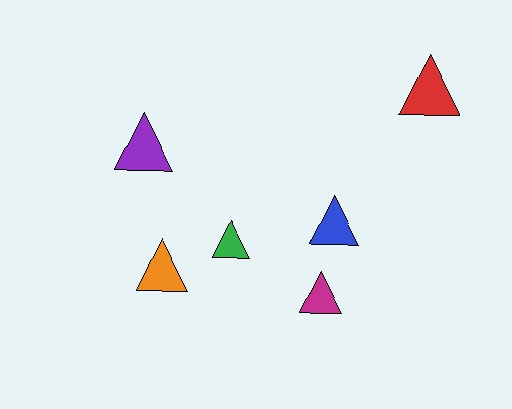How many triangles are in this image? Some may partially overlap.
There are 6 triangles.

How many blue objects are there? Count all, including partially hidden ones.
There is 1 blue object.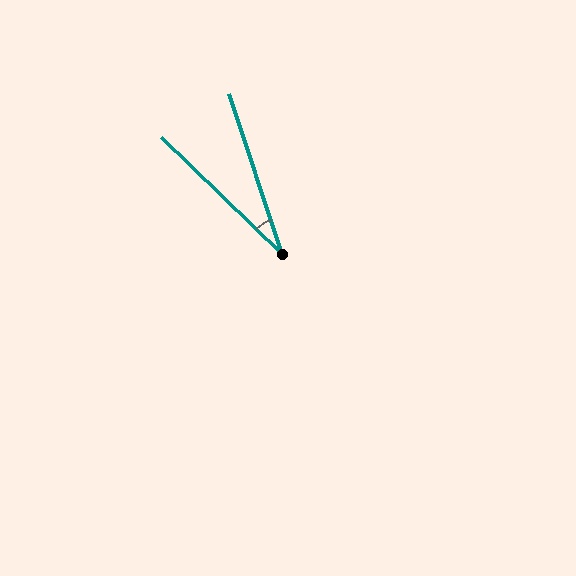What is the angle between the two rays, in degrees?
Approximately 28 degrees.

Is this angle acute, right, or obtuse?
It is acute.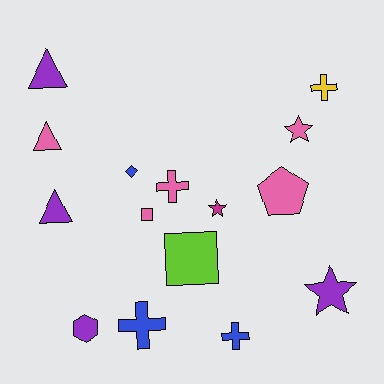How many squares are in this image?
There are 2 squares.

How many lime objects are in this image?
There is 1 lime object.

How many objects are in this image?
There are 15 objects.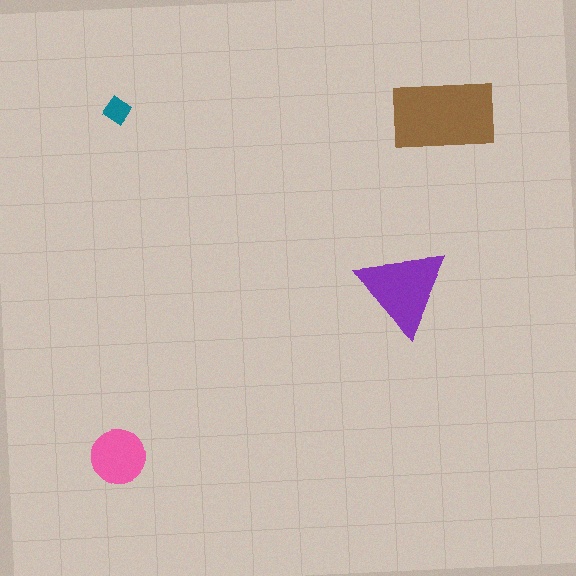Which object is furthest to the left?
The pink circle is leftmost.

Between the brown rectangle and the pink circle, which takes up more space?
The brown rectangle.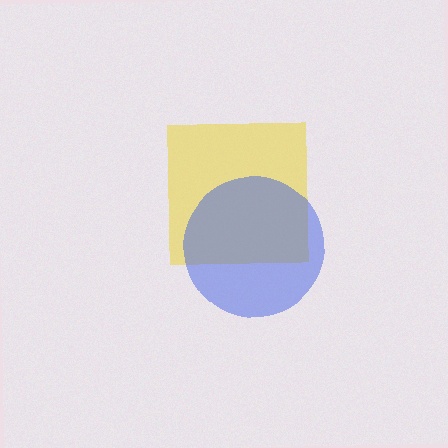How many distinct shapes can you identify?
There are 2 distinct shapes: a yellow square, a blue circle.